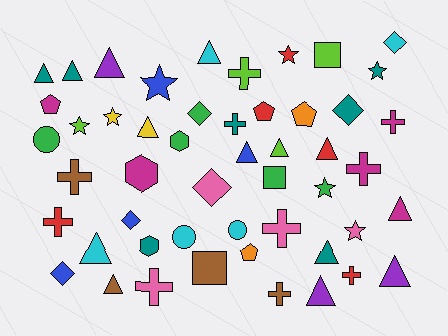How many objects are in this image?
There are 50 objects.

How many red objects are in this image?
There are 5 red objects.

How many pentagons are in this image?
There are 4 pentagons.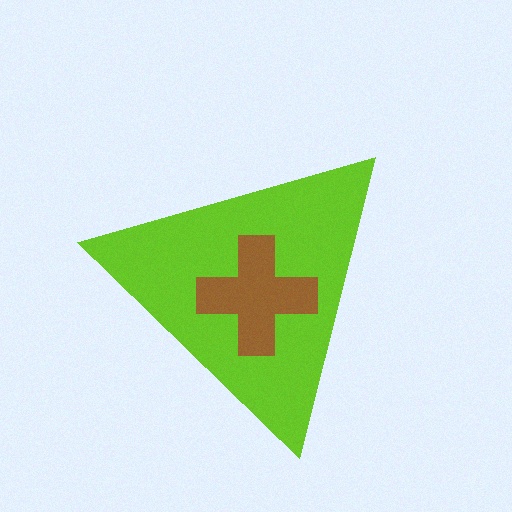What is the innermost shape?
The brown cross.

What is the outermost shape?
The lime triangle.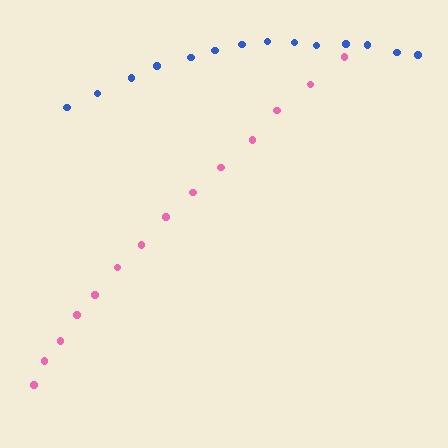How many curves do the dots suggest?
There are 2 distinct paths.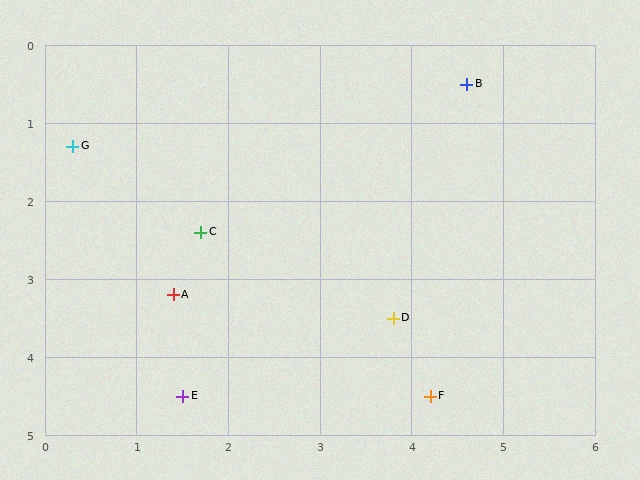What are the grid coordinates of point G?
Point G is at approximately (0.3, 1.3).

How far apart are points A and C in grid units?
Points A and C are about 0.9 grid units apart.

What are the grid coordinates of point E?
Point E is at approximately (1.5, 4.5).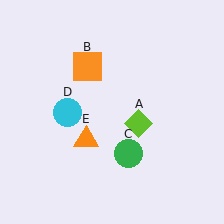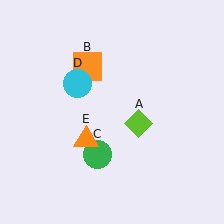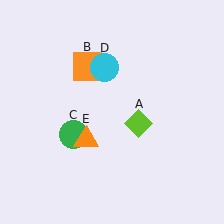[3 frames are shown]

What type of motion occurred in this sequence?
The green circle (object C), cyan circle (object D) rotated clockwise around the center of the scene.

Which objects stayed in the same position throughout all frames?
Lime diamond (object A) and orange square (object B) and orange triangle (object E) remained stationary.